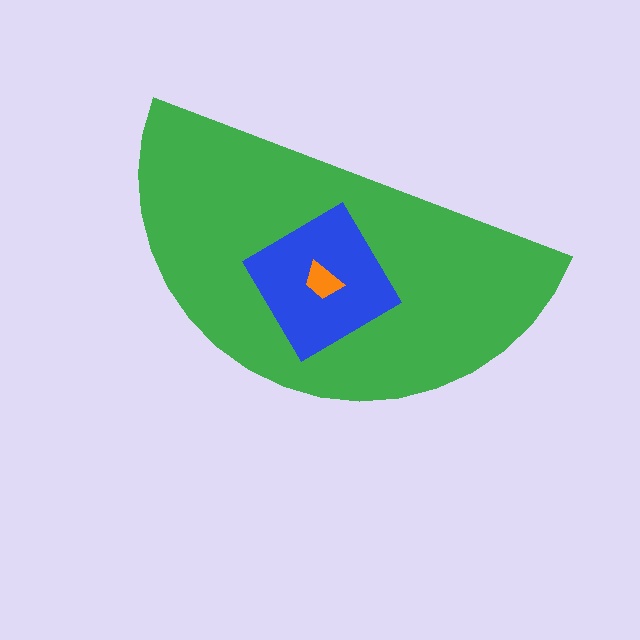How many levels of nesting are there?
3.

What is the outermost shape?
The green semicircle.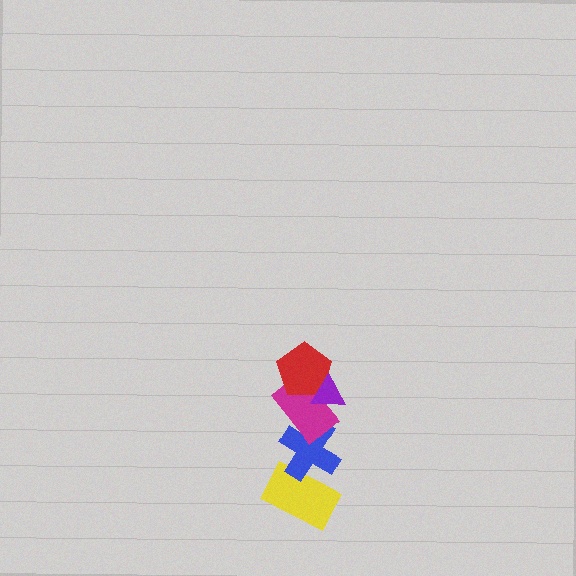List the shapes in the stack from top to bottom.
From top to bottom: the purple triangle, the red pentagon, the magenta rectangle, the blue cross, the yellow rectangle.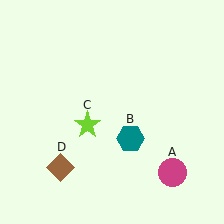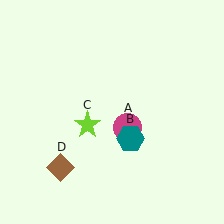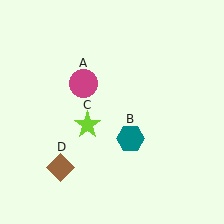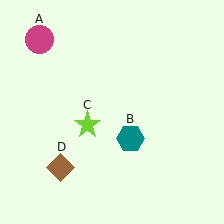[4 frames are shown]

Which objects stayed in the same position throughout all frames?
Teal hexagon (object B) and lime star (object C) and brown diamond (object D) remained stationary.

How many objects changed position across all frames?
1 object changed position: magenta circle (object A).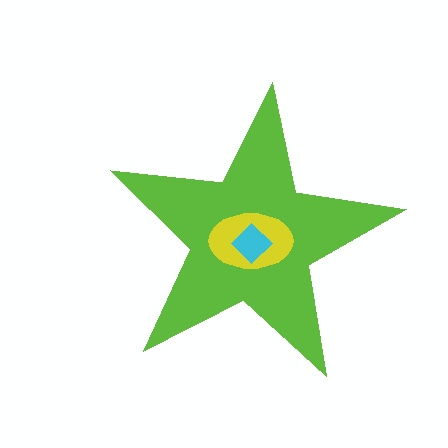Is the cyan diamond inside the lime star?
Yes.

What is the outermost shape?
The lime star.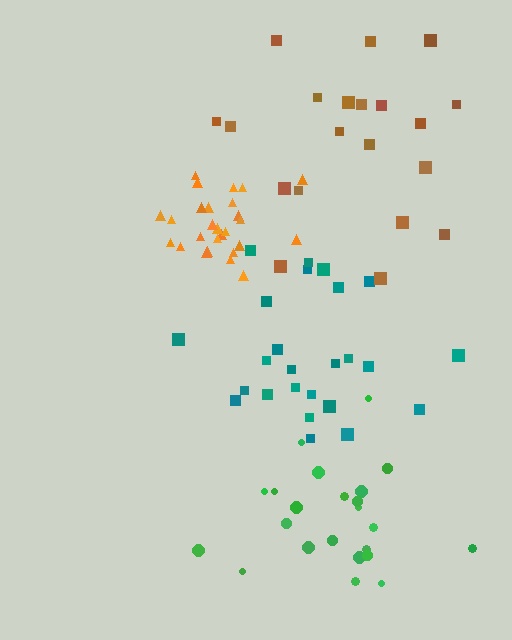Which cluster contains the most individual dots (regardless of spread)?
Orange (27).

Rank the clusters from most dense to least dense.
orange, teal, green, brown.